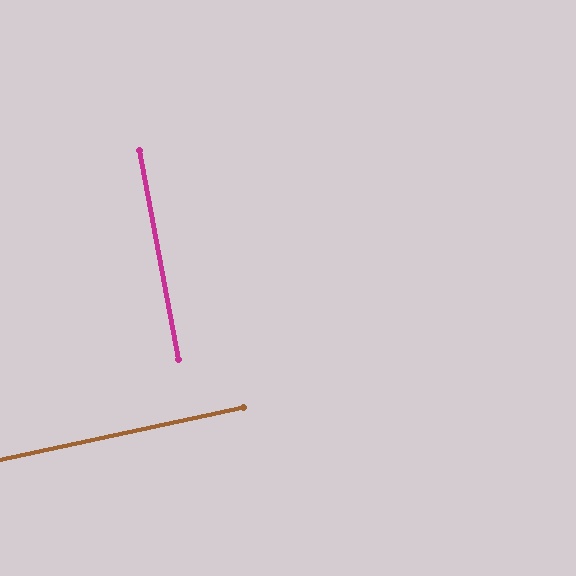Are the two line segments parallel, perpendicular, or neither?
Perpendicular — they meet at approximately 88°.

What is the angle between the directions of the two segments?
Approximately 88 degrees.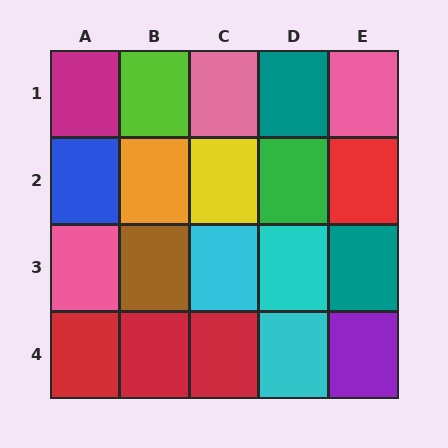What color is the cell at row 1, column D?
Teal.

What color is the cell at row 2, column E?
Red.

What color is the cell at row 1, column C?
Pink.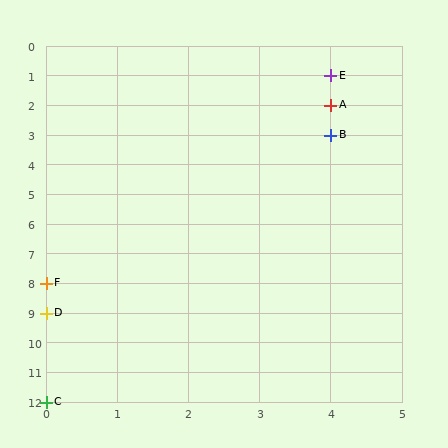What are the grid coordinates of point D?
Point D is at grid coordinates (0, 9).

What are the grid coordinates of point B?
Point B is at grid coordinates (4, 3).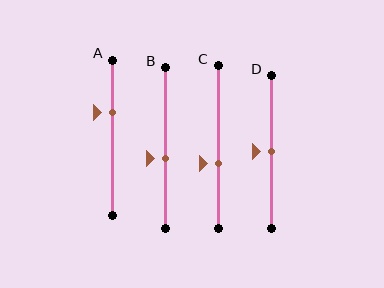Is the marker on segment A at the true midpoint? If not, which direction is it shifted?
No, the marker on segment A is shifted upward by about 16% of the segment length.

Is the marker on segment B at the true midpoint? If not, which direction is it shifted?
No, the marker on segment B is shifted downward by about 7% of the segment length.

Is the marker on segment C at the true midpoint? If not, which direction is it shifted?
No, the marker on segment C is shifted downward by about 10% of the segment length.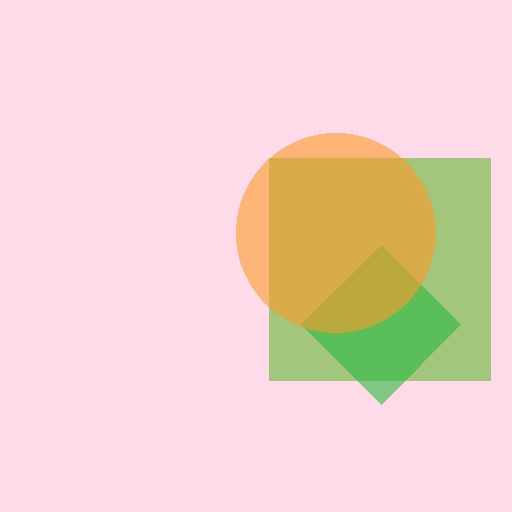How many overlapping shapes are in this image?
There are 3 overlapping shapes in the image.